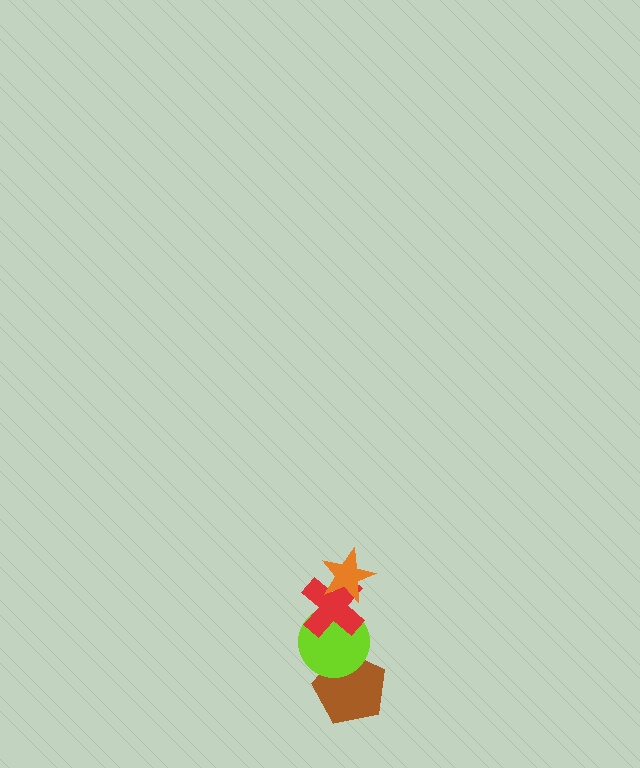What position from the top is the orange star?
The orange star is 1st from the top.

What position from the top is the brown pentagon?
The brown pentagon is 4th from the top.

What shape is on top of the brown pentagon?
The lime circle is on top of the brown pentagon.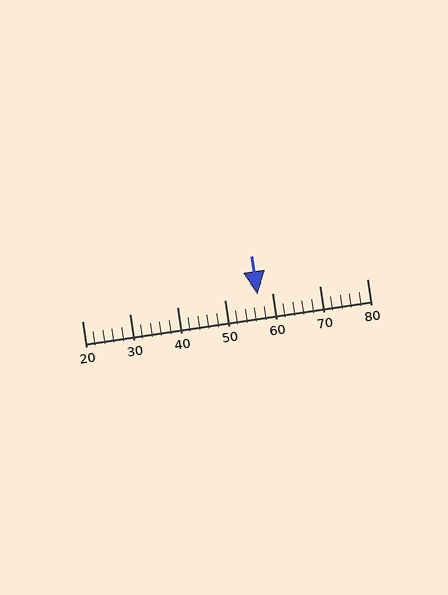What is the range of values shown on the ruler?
The ruler shows values from 20 to 80.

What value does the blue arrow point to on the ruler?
The blue arrow points to approximately 57.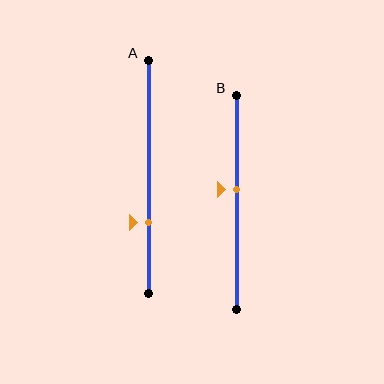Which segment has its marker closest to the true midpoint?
Segment B has its marker closest to the true midpoint.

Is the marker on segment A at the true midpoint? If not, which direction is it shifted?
No, the marker on segment A is shifted downward by about 19% of the segment length.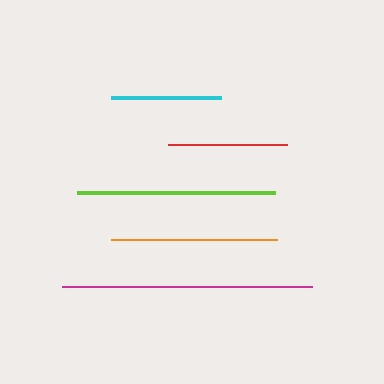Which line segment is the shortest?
The cyan line is the shortest at approximately 110 pixels.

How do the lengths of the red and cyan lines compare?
The red and cyan lines are approximately the same length.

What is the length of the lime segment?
The lime segment is approximately 199 pixels long.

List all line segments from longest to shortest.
From longest to shortest: magenta, lime, orange, red, cyan.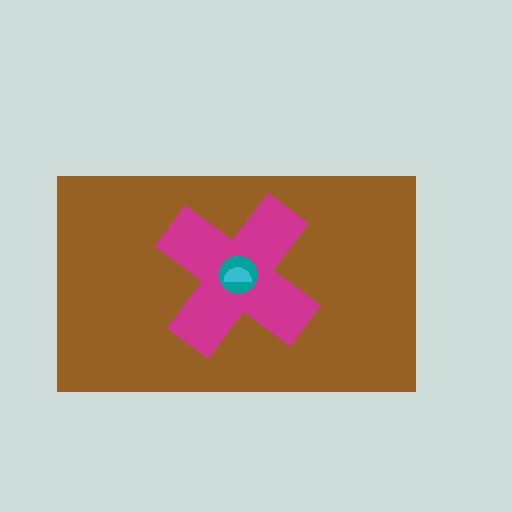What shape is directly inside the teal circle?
The cyan semicircle.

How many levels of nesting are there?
4.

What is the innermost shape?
The cyan semicircle.